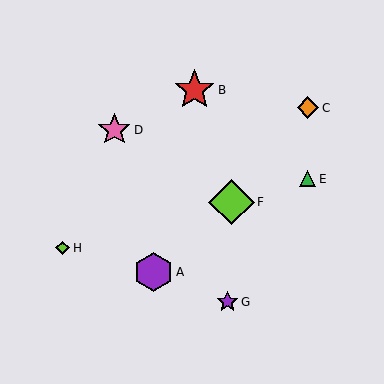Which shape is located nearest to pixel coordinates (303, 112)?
The orange diamond (labeled C) at (308, 108) is nearest to that location.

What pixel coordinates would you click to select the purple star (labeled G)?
Click at (228, 302) to select the purple star G.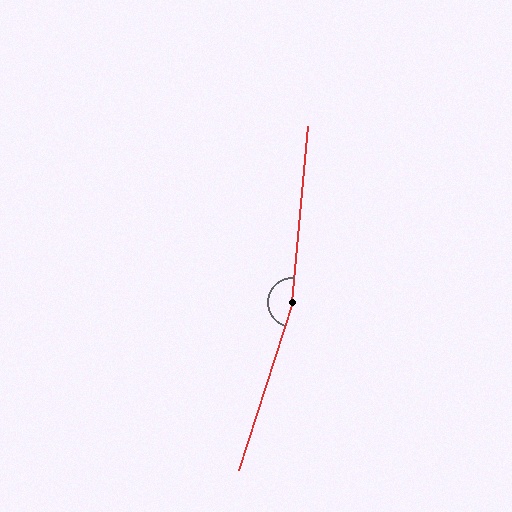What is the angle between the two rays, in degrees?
Approximately 167 degrees.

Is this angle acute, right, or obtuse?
It is obtuse.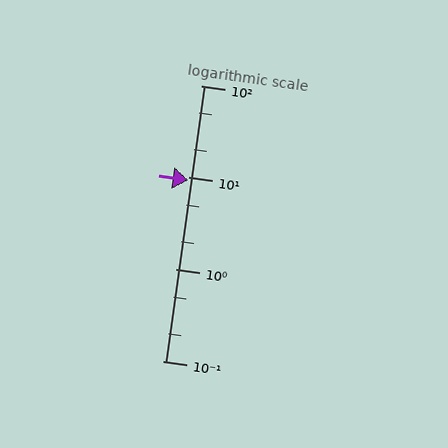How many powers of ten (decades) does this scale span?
The scale spans 3 decades, from 0.1 to 100.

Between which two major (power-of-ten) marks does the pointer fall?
The pointer is between 1 and 10.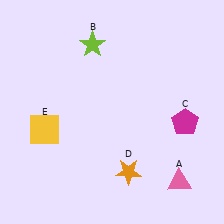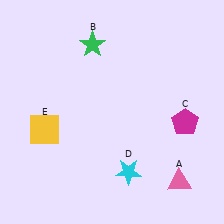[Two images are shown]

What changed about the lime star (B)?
In Image 1, B is lime. In Image 2, it changed to green.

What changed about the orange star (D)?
In Image 1, D is orange. In Image 2, it changed to cyan.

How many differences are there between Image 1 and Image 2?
There are 2 differences between the two images.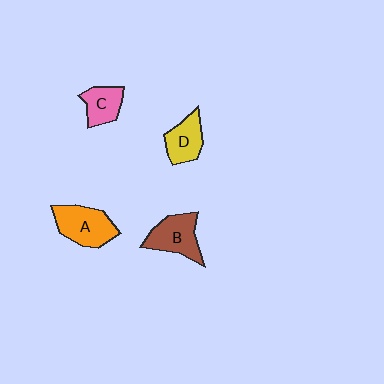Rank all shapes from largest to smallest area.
From largest to smallest: A (orange), B (brown), D (yellow), C (pink).